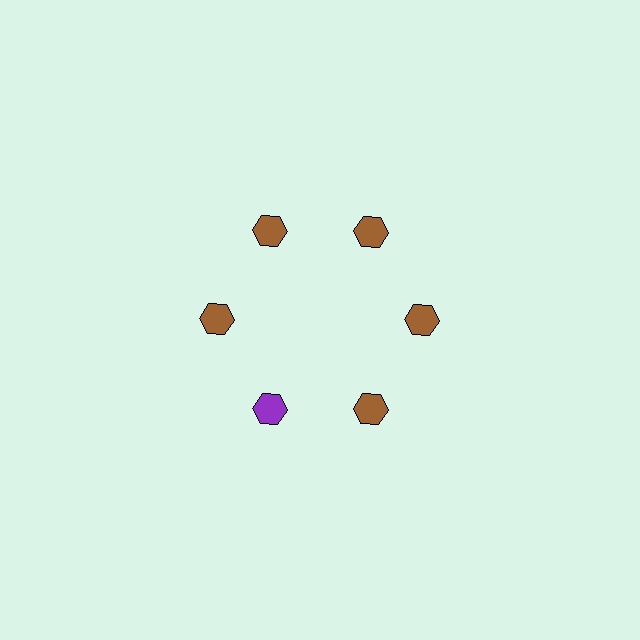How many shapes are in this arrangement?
There are 6 shapes arranged in a ring pattern.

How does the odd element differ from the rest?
It has a different color: purple instead of brown.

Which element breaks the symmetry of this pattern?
The purple hexagon at roughly the 7 o'clock position breaks the symmetry. All other shapes are brown hexagons.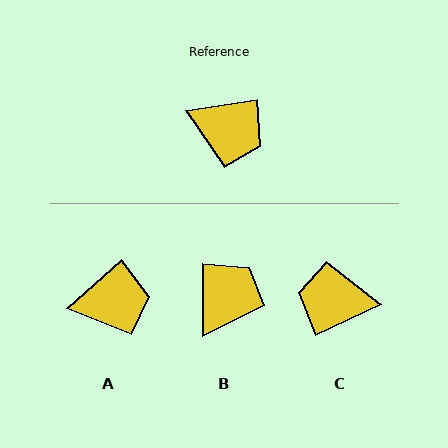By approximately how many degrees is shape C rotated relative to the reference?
Approximately 163 degrees clockwise.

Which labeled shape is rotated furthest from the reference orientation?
C, about 163 degrees away.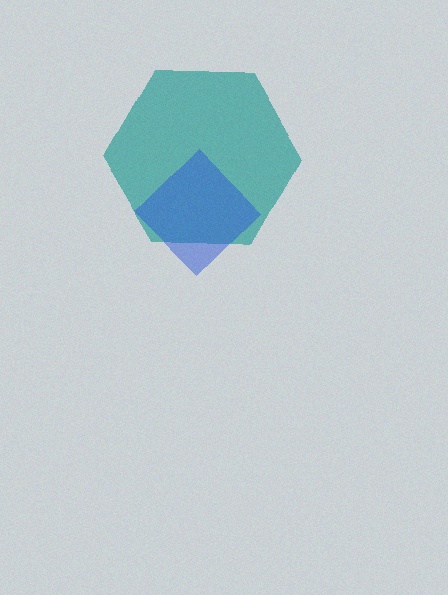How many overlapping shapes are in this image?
There are 2 overlapping shapes in the image.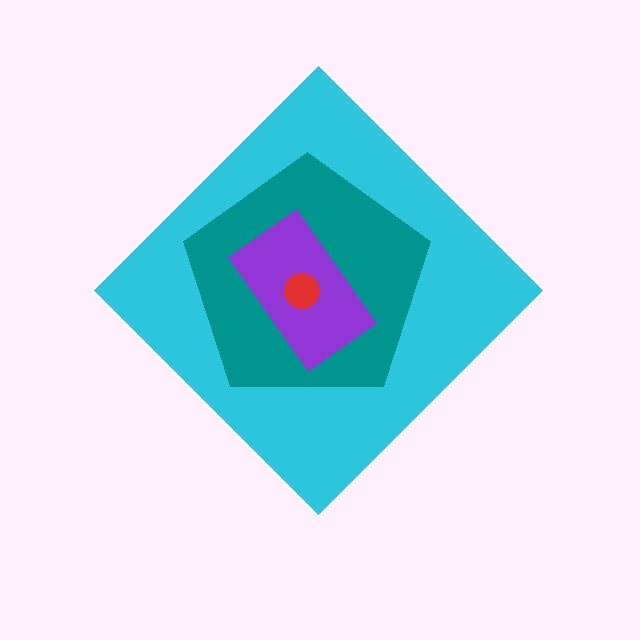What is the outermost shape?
The cyan diamond.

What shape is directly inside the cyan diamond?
The teal pentagon.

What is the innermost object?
The red circle.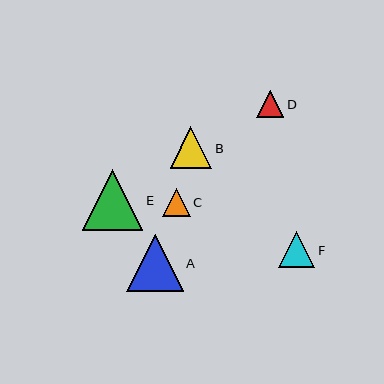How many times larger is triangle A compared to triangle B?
Triangle A is approximately 1.4 times the size of triangle B.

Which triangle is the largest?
Triangle E is the largest with a size of approximately 61 pixels.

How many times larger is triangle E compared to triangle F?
Triangle E is approximately 1.7 times the size of triangle F.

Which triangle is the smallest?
Triangle D is the smallest with a size of approximately 27 pixels.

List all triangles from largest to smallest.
From largest to smallest: E, A, B, F, C, D.